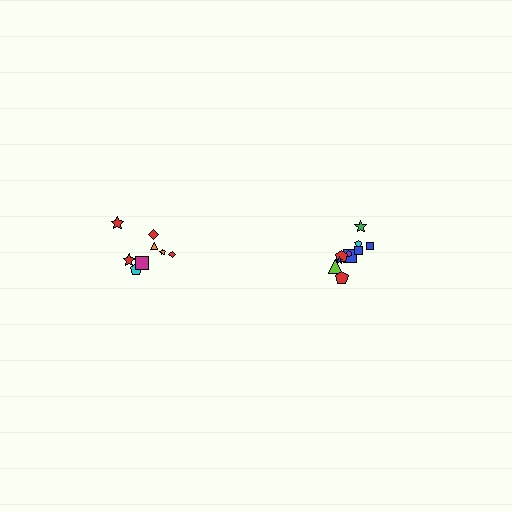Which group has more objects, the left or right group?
The right group.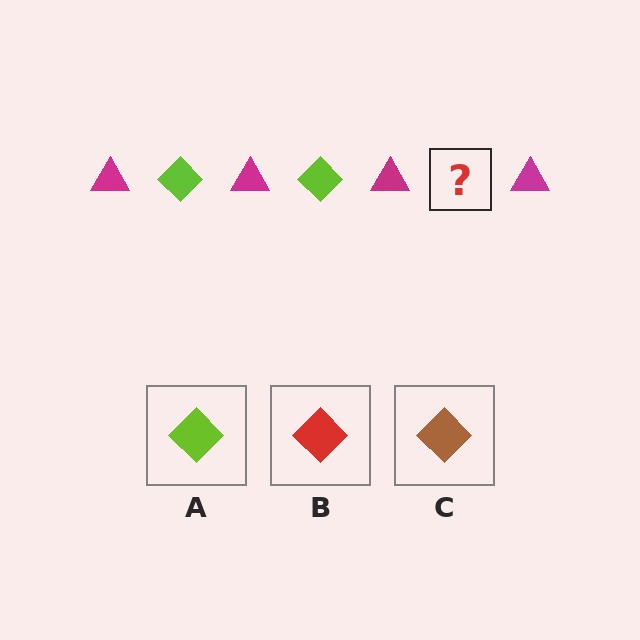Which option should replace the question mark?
Option A.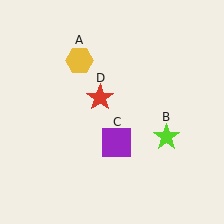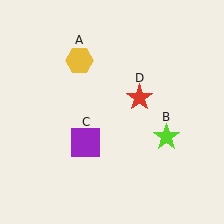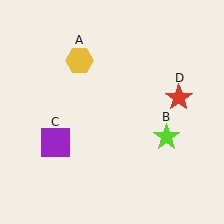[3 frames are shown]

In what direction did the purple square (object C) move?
The purple square (object C) moved left.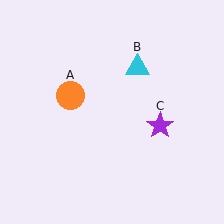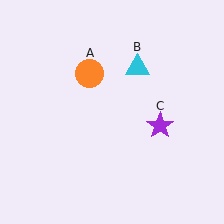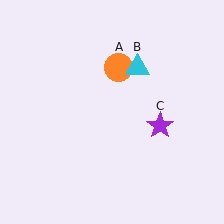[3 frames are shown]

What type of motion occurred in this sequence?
The orange circle (object A) rotated clockwise around the center of the scene.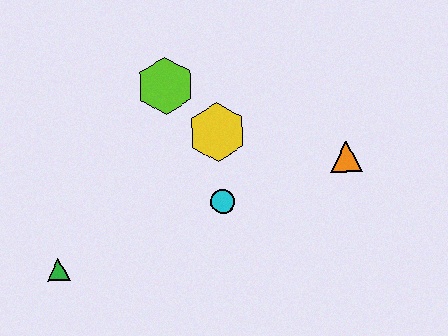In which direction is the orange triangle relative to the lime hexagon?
The orange triangle is to the right of the lime hexagon.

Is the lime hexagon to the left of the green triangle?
No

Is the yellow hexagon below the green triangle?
No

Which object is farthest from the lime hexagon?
The green triangle is farthest from the lime hexagon.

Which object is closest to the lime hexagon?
The yellow hexagon is closest to the lime hexagon.